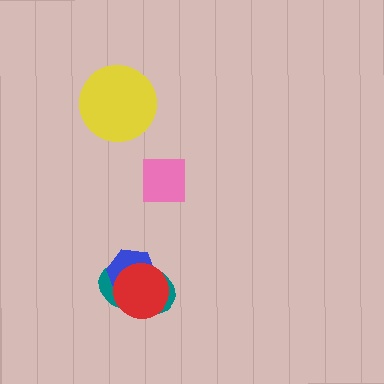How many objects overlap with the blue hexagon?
2 objects overlap with the blue hexagon.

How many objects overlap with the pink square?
0 objects overlap with the pink square.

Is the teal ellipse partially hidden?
Yes, it is partially covered by another shape.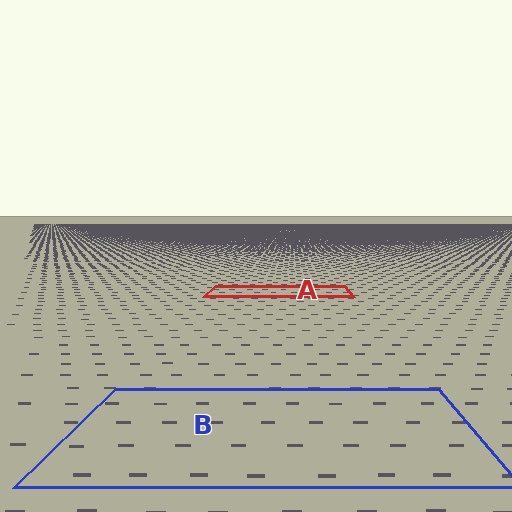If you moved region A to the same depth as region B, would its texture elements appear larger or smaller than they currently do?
They would appear larger. At a closer depth, the same texture elements are projected at a bigger on-screen size.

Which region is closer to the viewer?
Region B is closer. The texture elements there are larger and more spread out.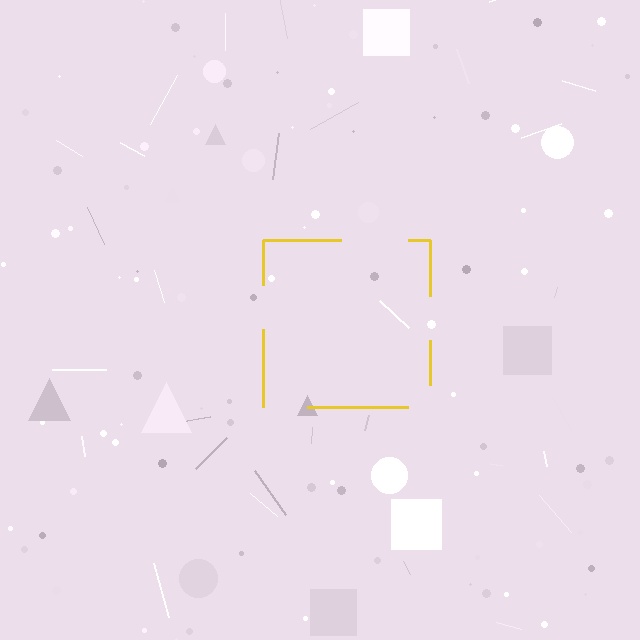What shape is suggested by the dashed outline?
The dashed outline suggests a square.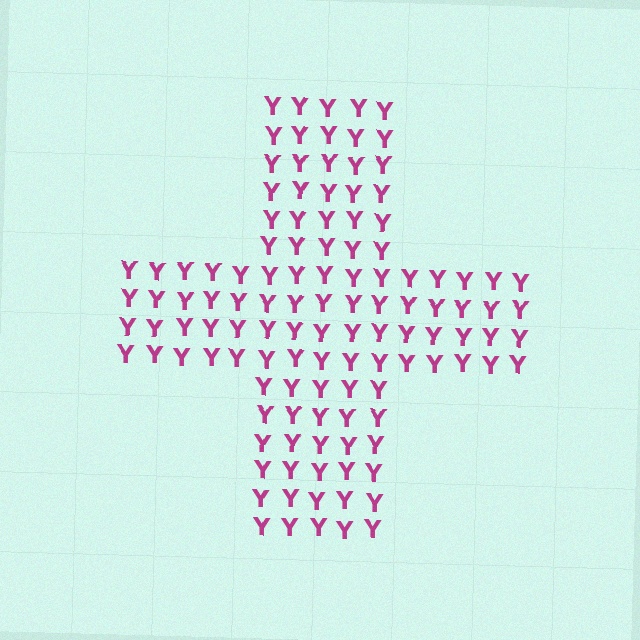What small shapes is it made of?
It is made of small letter Y's.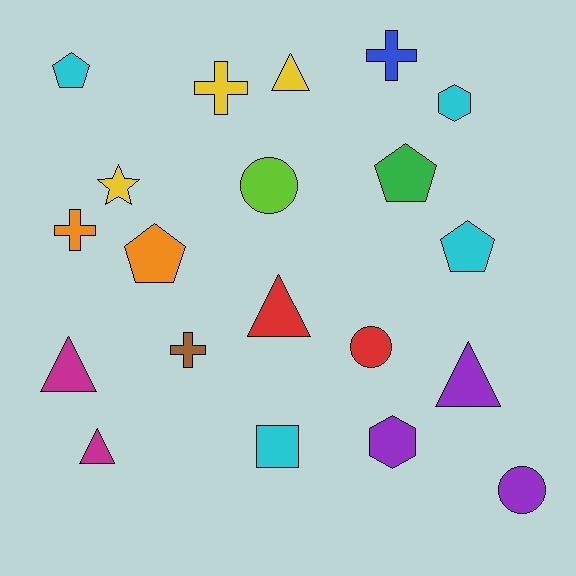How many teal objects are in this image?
There are no teal objects.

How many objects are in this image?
There are 20 objects.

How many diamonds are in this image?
There are no diamonds.